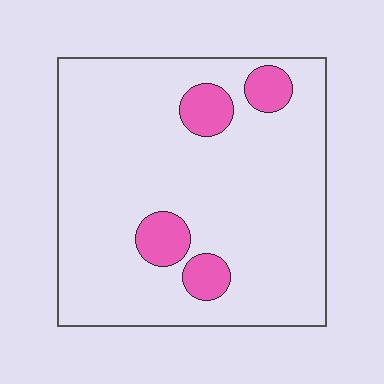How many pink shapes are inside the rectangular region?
4.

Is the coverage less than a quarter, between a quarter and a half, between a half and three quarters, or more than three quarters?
Less than a quarter.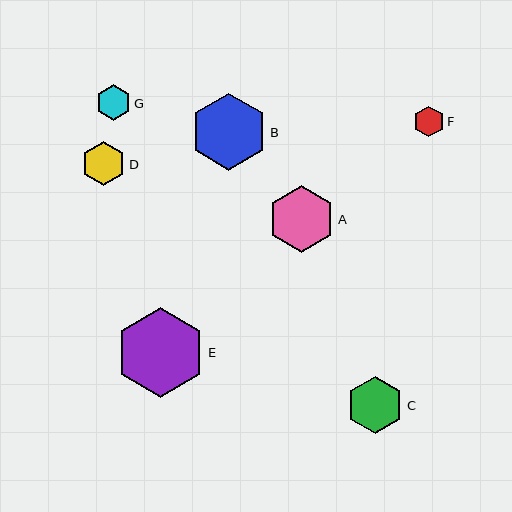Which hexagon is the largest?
Hexagon E is the largest with a size of approximately 89 pixels.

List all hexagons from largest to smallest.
From largest to smallest: E, B, A, C, D, G, F.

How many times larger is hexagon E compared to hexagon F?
Hexagon E is approximately 2.9 times the size of hexagon F.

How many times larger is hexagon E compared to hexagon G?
Hexagon E is approximately 2.5 times the size of hexagon G.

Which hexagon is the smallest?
Hexagon F is the smallest with a size of approximately 31 pixels.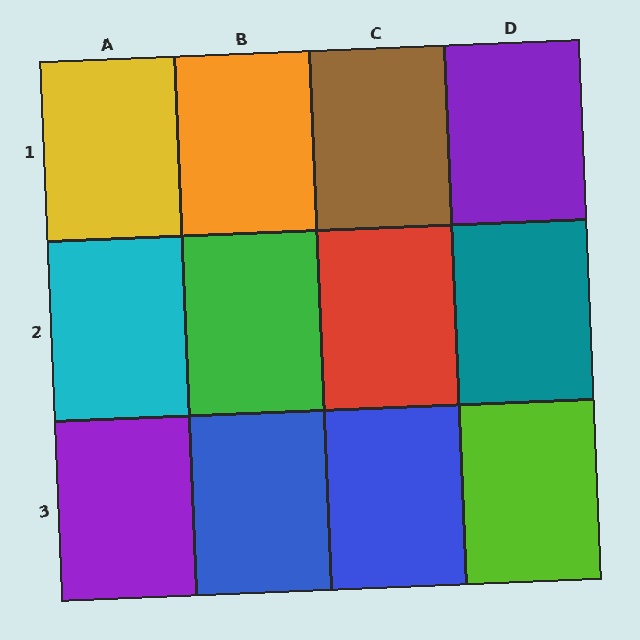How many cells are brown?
1 cell is brown.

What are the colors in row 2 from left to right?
Cyan, green, red, teal.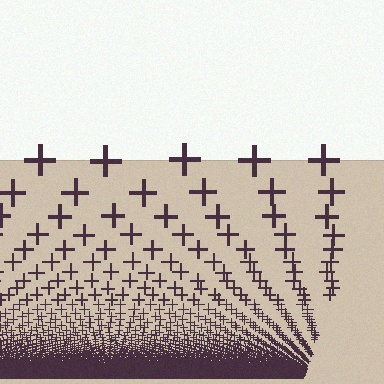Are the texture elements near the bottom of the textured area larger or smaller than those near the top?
Smaller. The gradient is inverted — elements near the bottom are smaller and denser.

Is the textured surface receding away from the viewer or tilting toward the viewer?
The surface appears to tilt toward the viewer. Texture elements get larger and sparser toward the top.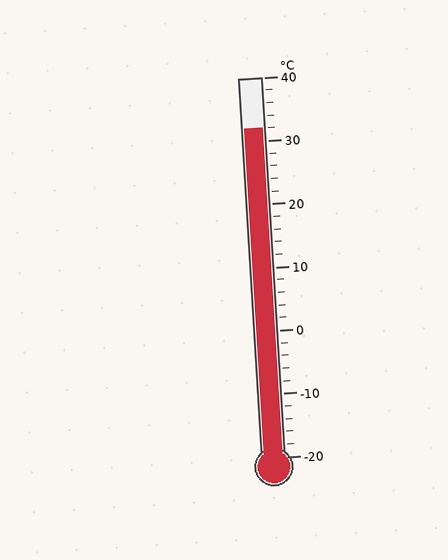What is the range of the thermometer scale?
The thermometer scale ranges from -20°C to 40°C.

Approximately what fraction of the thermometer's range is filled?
The thermometer is filled to approximately 85% of its range.